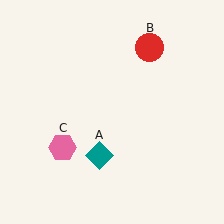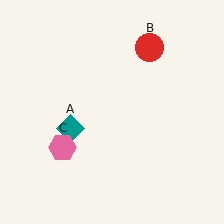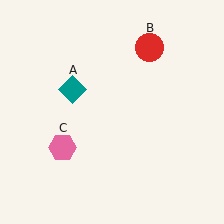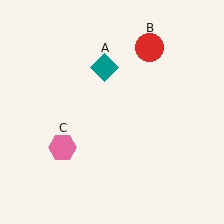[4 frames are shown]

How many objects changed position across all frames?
1 object changed position: teal diamond (object A).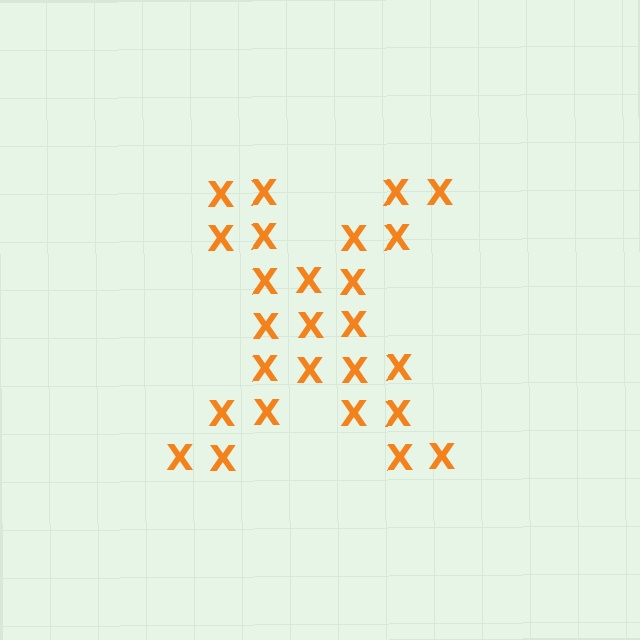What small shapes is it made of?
It is made of small letter X's.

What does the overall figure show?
The overall figure shows the letter X.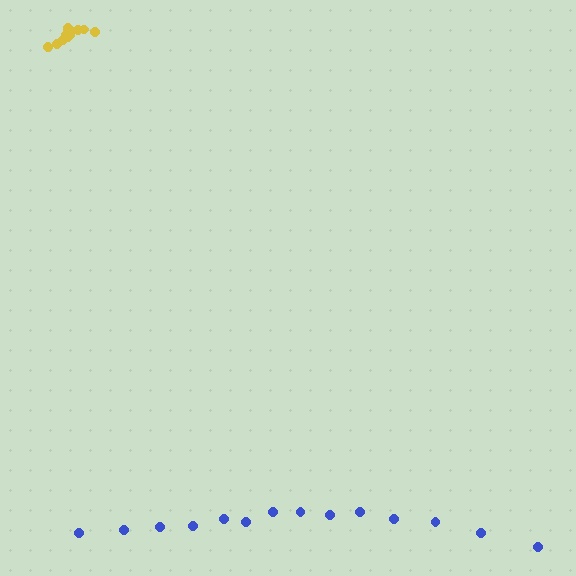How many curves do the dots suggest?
There are 2 distinct paths.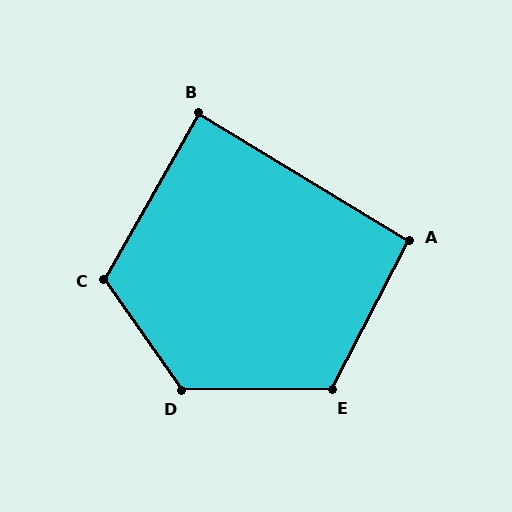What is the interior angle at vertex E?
Approximately 117 degrees (obtuse).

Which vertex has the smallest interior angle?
B, at approximately 89 degrees.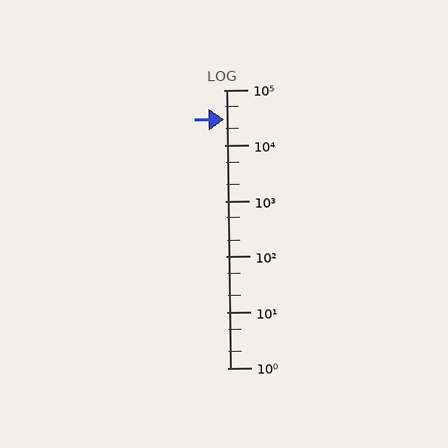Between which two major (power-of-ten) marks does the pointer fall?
The pointer is between 10000 and 100000.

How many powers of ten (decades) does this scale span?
The scale spans 5 decades, from 1 to 100000.